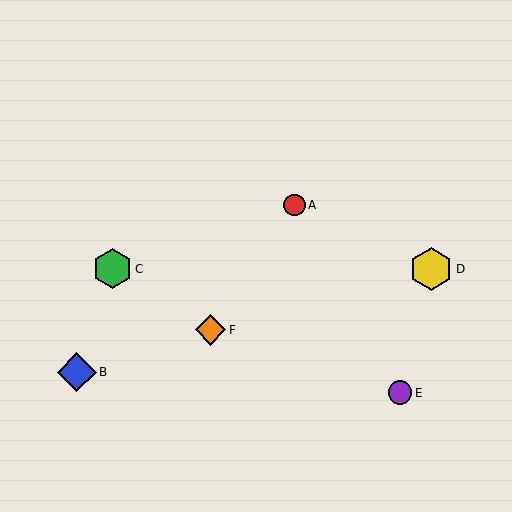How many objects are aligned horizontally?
2 objects (C, D) are aligned horizontally.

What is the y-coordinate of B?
Object B is at y≈372.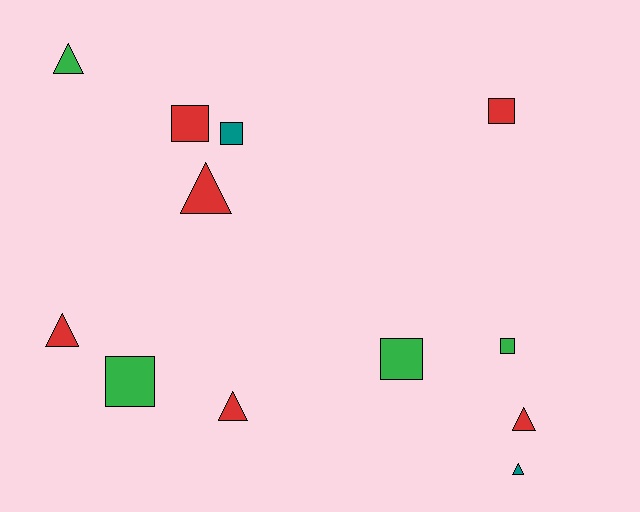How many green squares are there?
There are 3 green squares.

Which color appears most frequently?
Red, with 6 objects.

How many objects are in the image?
There are 12 objects.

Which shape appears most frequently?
Triangle, with 6 objects.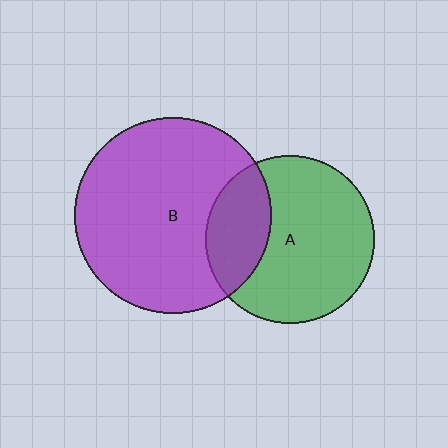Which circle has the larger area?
Circle B (purple).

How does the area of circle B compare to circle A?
Approximately 1.4 times.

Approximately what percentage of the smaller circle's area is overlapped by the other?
Approximately 25%.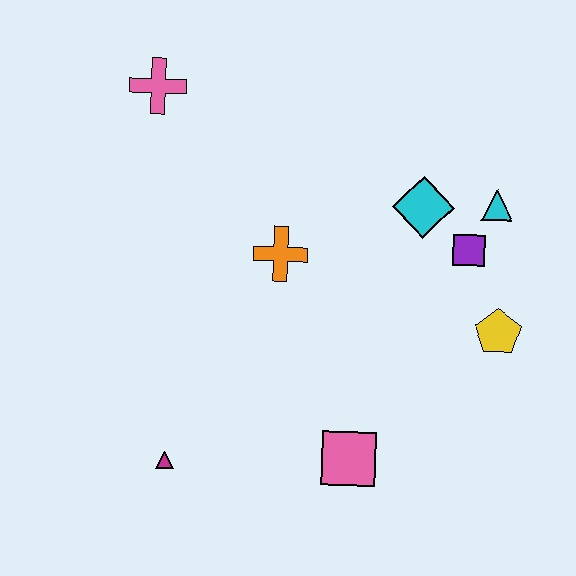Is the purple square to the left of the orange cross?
No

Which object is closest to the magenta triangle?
The pink square is closest to the magenta triangle.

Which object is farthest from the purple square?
The magenta triangle is farthest from the purple square.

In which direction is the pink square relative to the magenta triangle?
The pink square is to the right of the magenta triangle.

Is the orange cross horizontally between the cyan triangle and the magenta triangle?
Yes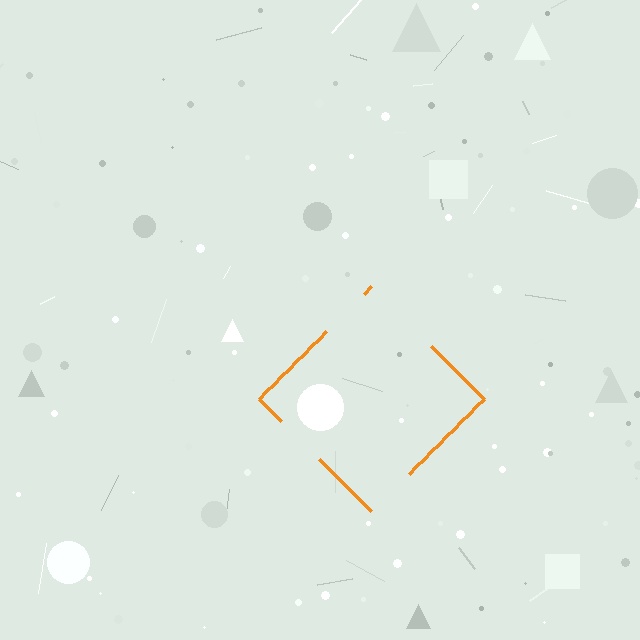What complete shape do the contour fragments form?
The contour fragments form a diamond.